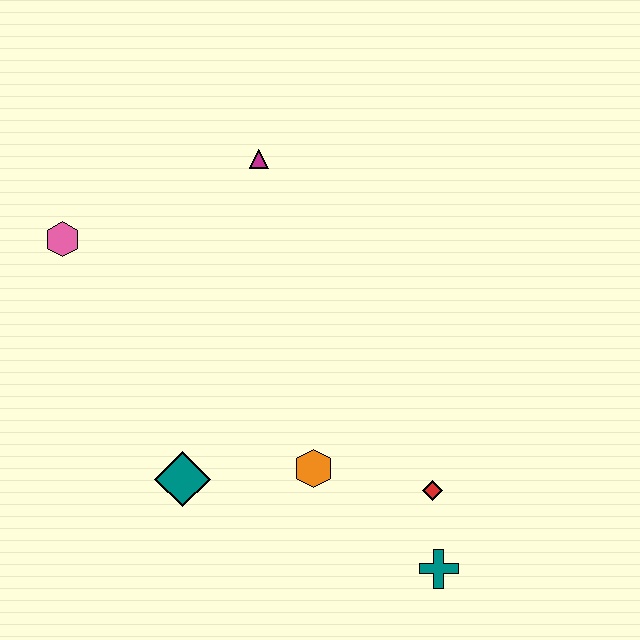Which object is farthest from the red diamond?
The pink hexagon is farthest from the red diamond.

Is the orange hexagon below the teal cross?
No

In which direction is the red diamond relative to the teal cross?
The red diamond is above the teal cross.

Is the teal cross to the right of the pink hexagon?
Yes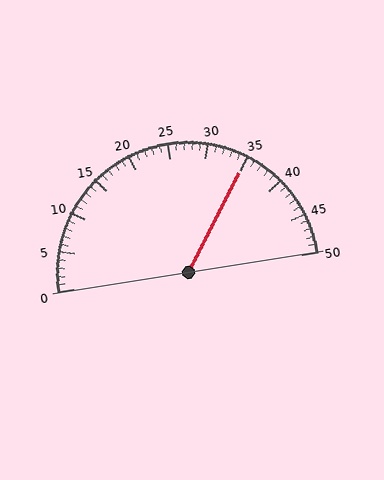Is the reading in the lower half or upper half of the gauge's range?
The reading is in the upper half of the range (0 to 50).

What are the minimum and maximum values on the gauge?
The gauge ranges from 0 to 50.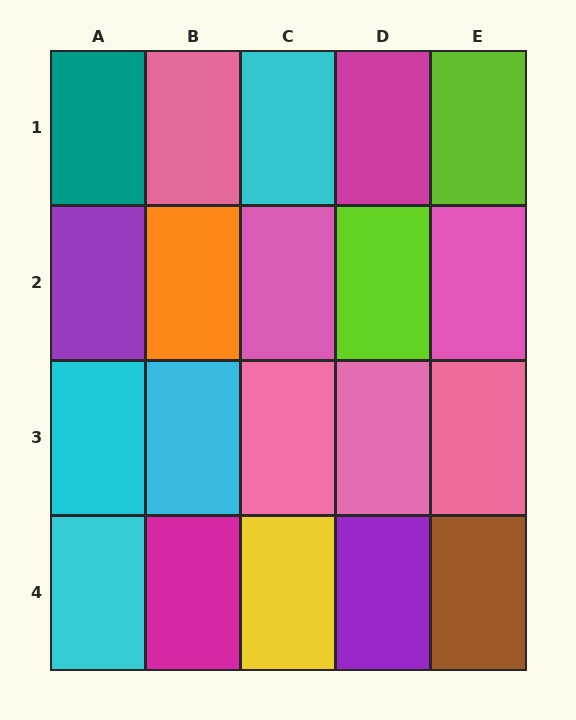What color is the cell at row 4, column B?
Magenta.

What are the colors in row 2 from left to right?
Purple, orange, pink, lime, pink.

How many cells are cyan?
4 cells are cyan.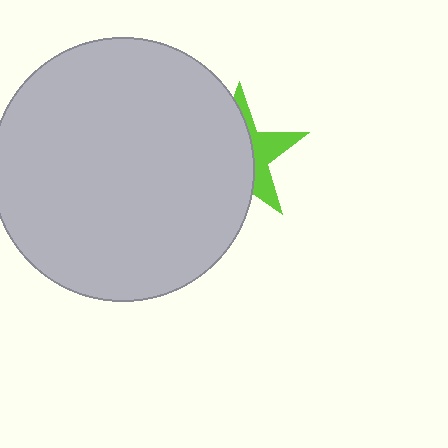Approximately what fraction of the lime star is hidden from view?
Roughly 64% of the lime star is hidden behind the light gray circle.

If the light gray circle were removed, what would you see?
You would see the complete lime star.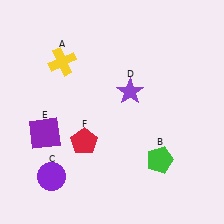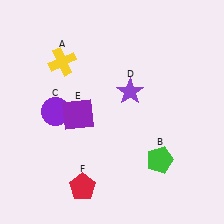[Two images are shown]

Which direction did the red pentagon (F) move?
The red pentagon (F) moved down.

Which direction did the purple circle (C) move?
The purple circle (C) moved up.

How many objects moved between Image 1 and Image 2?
3 objects moved between the two images.